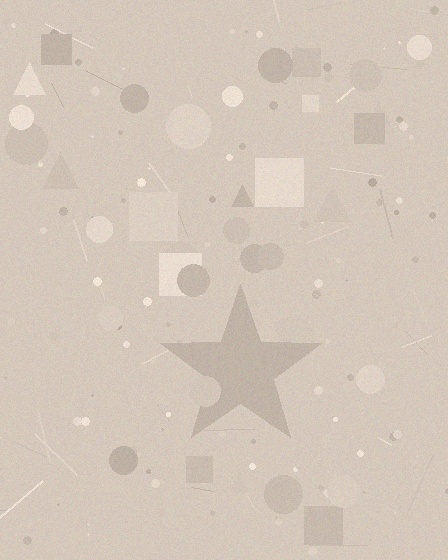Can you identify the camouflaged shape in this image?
The camouflaged shape is a star.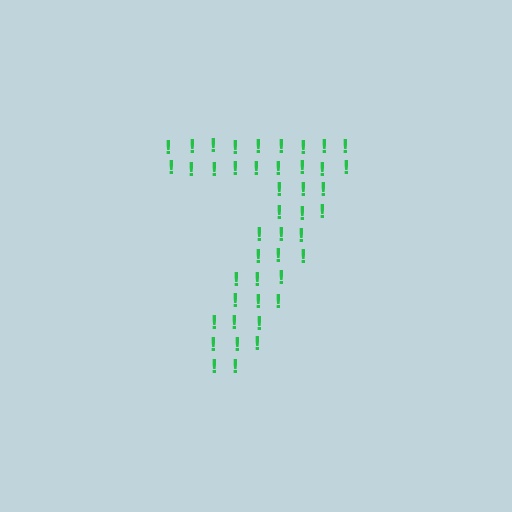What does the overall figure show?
The overall figure shows the digit 7.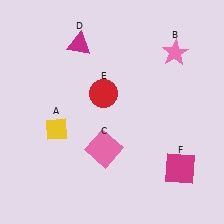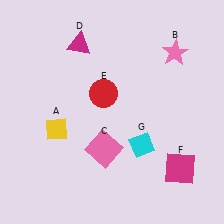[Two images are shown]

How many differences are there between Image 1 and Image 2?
There is 1 difference between the two images.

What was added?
A cyan diamond (G) was added in Image 2.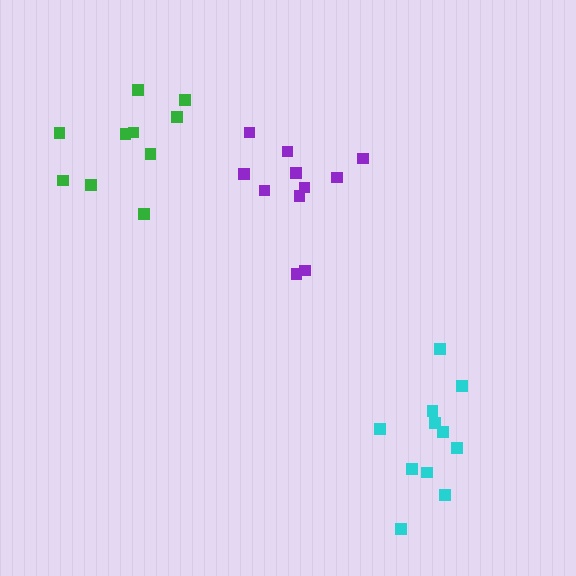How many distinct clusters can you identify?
There are 3 distinct clusters.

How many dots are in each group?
Group 1: 11 dots, Group 2: 10 dots, Group 3: 11 dots (32 total).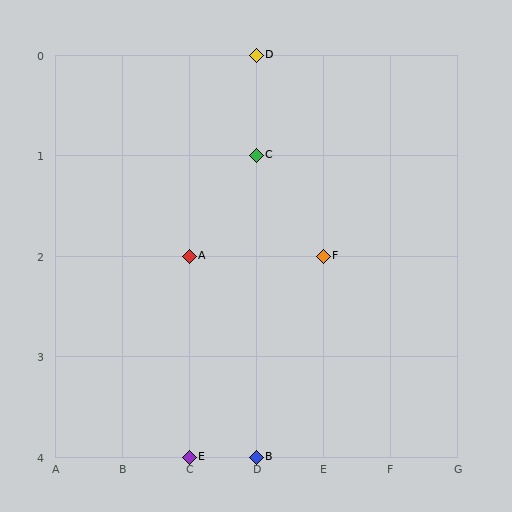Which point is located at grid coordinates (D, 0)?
Point D is at (D, 0).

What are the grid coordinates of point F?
Point F is at grid coordinates (E, 2).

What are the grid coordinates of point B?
Point B is at grid coordinates (D, 4).